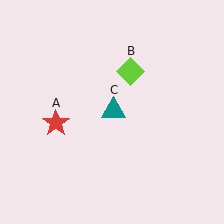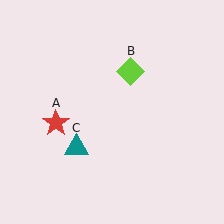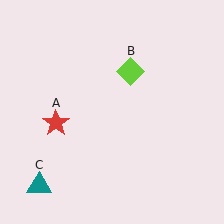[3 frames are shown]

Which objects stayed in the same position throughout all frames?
Red star (object A) and lime diamond (object B) remained stationary.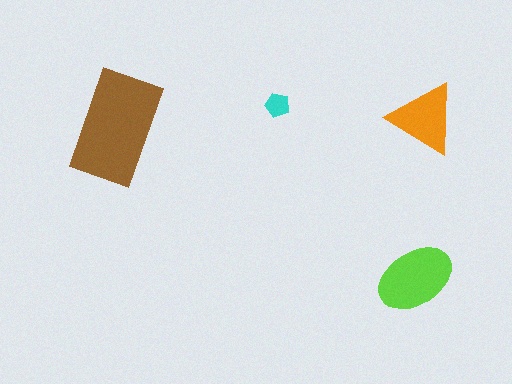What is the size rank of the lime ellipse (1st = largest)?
2nd.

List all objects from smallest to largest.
The cyan pentagon, the orange triangle, the lime ellipse, the brown rectangle.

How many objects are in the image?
There are 4 objects in the image.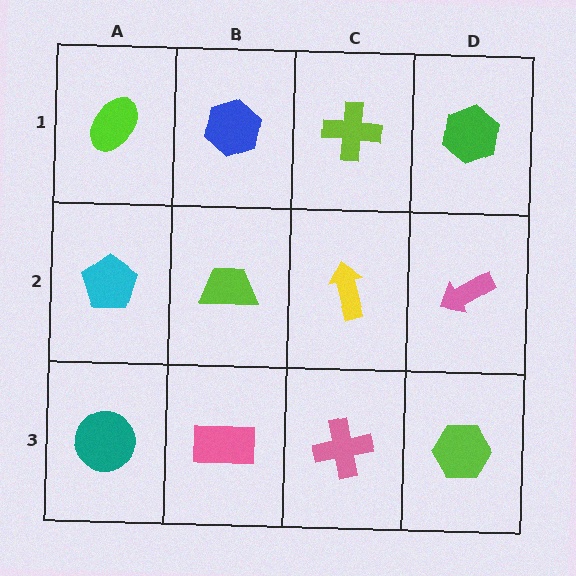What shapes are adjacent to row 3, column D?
A pink arrow (row 2, column D), a pink cross (row 3, column C).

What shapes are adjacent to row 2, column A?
A lime ellipse (row 1, column A), a teal circle (row 3, column A), a lime trapezoid (row 2, column B).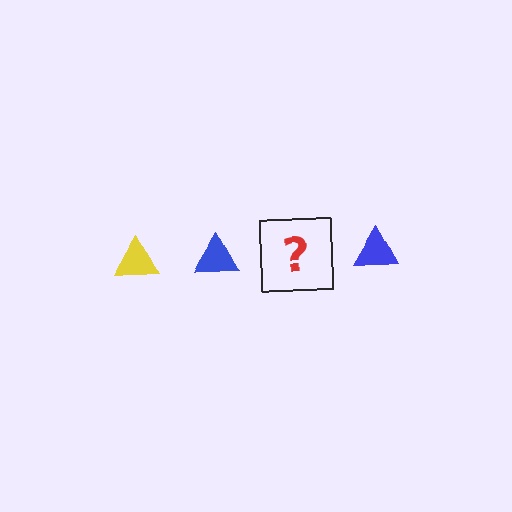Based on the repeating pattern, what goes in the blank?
The blank should be a yellow triangle.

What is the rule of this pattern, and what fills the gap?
The rule is that the pattern cycles through yellow, blue triangles. The gap should be filled with a yellow triangle.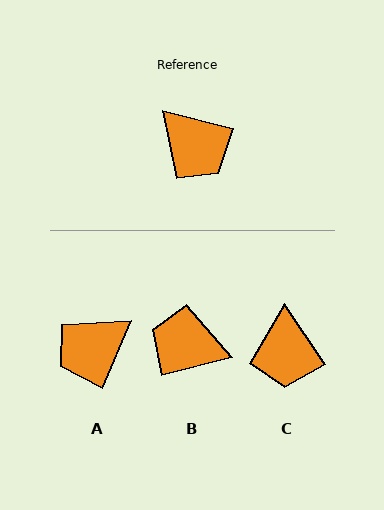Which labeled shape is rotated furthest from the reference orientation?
B, about 151 degrees away.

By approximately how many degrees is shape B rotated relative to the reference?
Approximately 151 degrees clockwise.